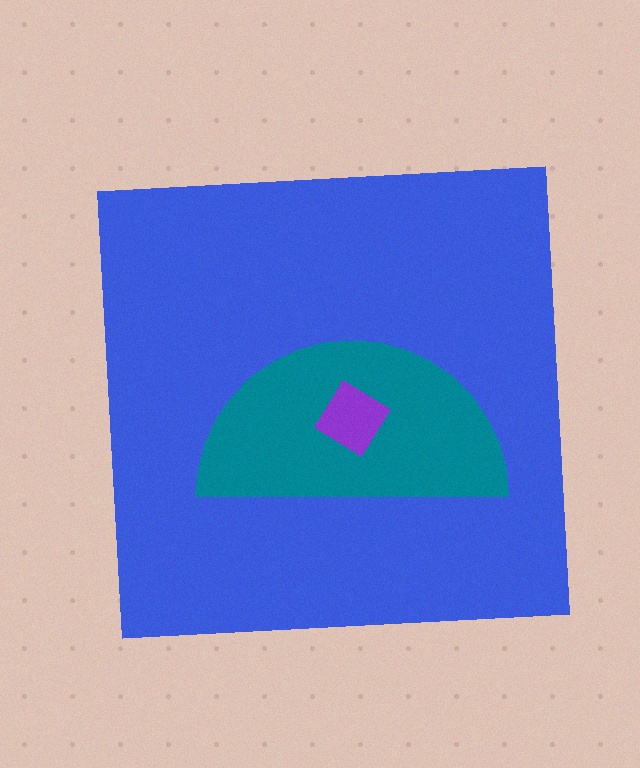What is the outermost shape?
The blue square.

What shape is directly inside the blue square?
The teal semicircle.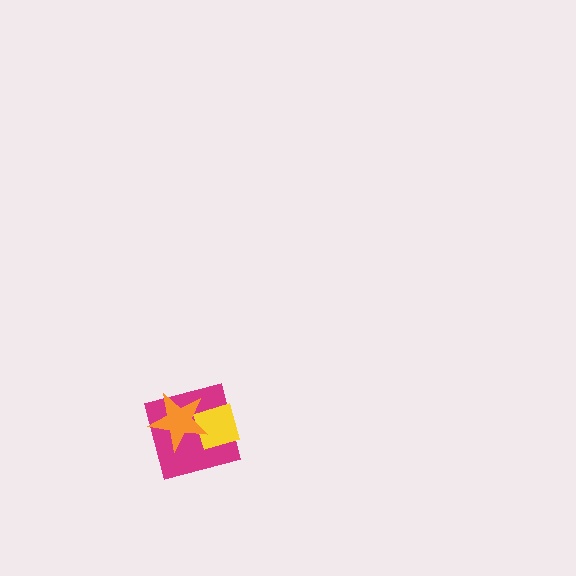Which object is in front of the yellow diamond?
The orange star is in front of the yellow diamond.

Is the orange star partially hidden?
No, no other shape covers it.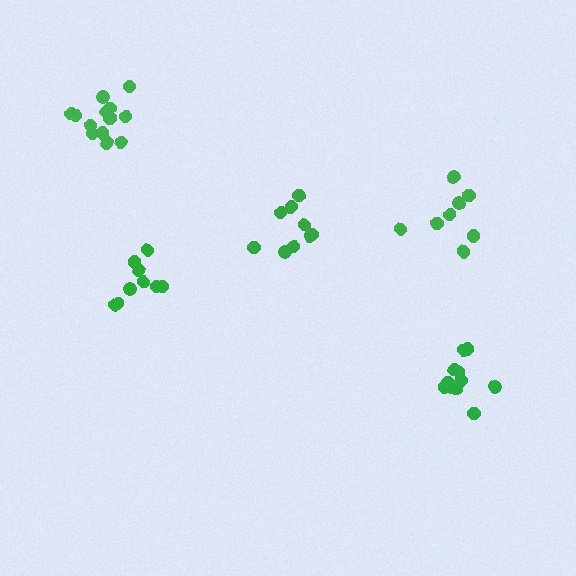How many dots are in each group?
Group 1: 9 dots, Group 2: 14 dots, Group 3: 9 dots, Group 4: 8 dots, Group 5: 11 dots (51 total).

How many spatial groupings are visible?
There are 5 spatial groupings.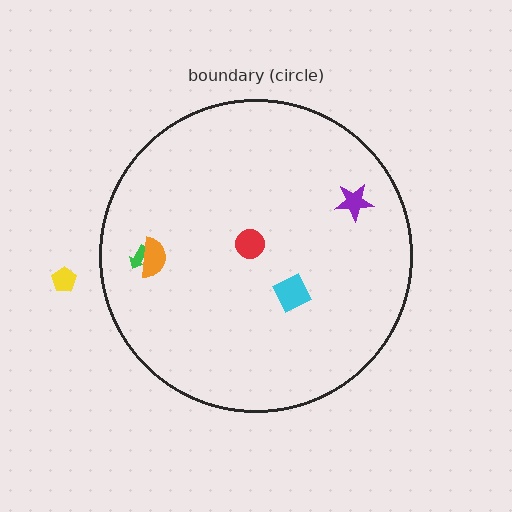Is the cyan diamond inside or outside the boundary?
Inside.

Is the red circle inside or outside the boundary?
Inside.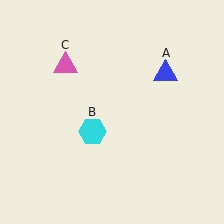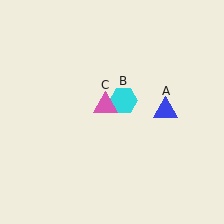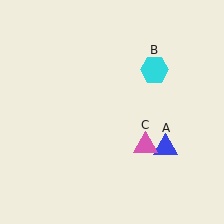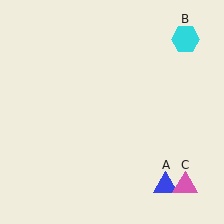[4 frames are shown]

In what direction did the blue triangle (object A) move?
The blue triangle (object A) moved down.